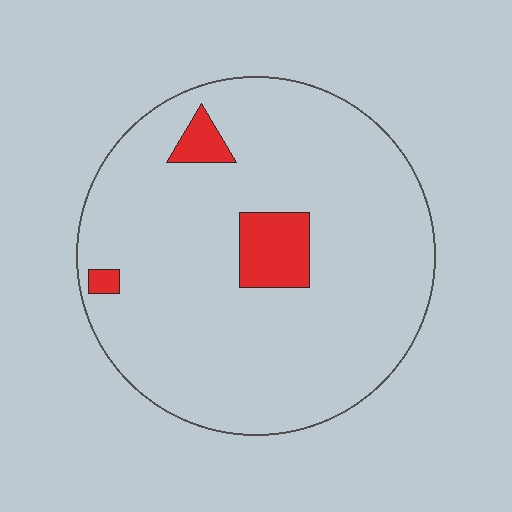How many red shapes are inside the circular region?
3.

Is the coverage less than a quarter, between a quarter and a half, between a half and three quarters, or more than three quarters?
Less than a quarter.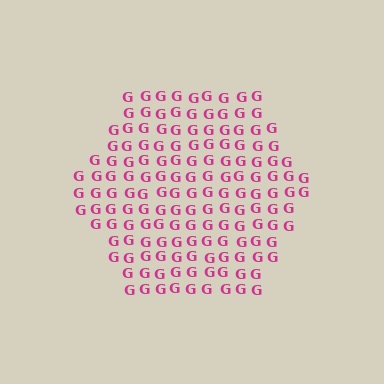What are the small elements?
The small elements are letter G's.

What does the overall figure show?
The overall figure shows a hexagon.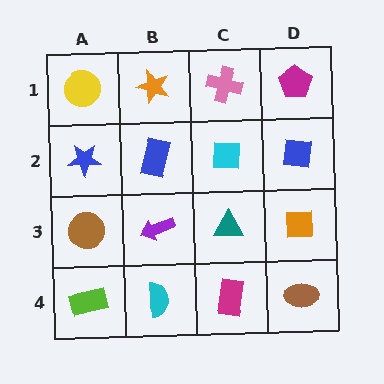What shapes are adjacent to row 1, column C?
A cyan square (row 2, column C), an orange star (row 1, column B), a magenta pentagon (row 1, column D).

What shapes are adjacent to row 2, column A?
A yellow circle (row 1, column A), a brown circle (row 3, column A), a blue rectangle (row 2, column B).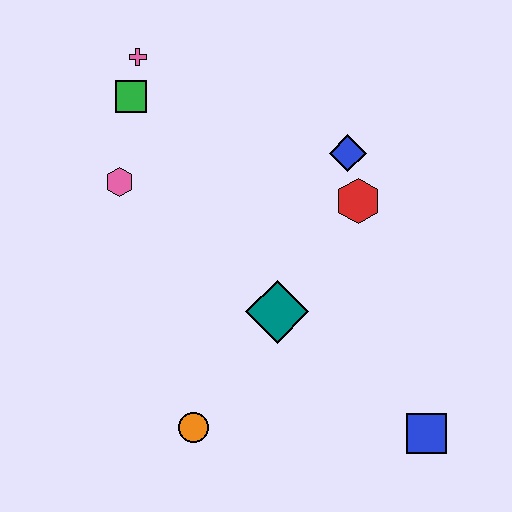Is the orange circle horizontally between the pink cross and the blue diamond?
Yes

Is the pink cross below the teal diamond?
No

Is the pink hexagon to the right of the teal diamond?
No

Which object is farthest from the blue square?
The pink cross is farthest from the blue square.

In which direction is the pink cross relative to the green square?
The pink cross is above the green square.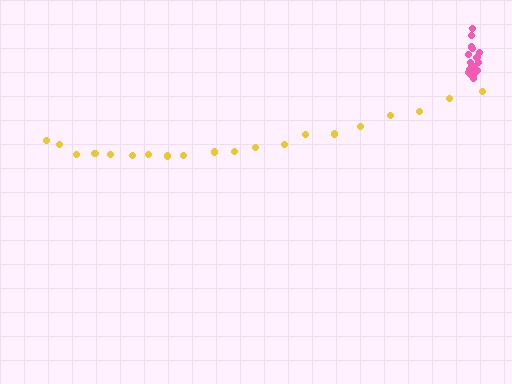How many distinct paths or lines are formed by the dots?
There are 2 distinct paths.